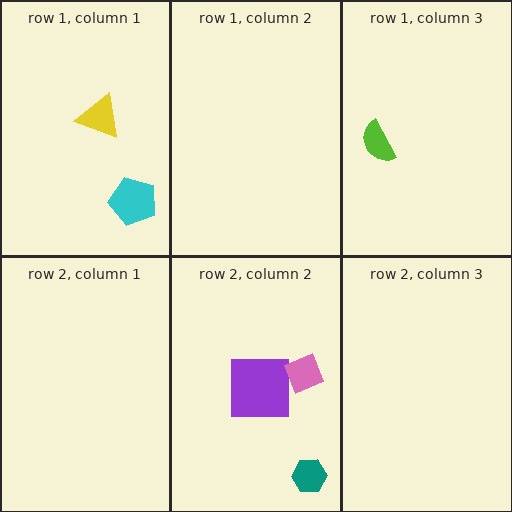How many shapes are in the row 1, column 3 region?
1.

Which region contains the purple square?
The row 2, column 2 region.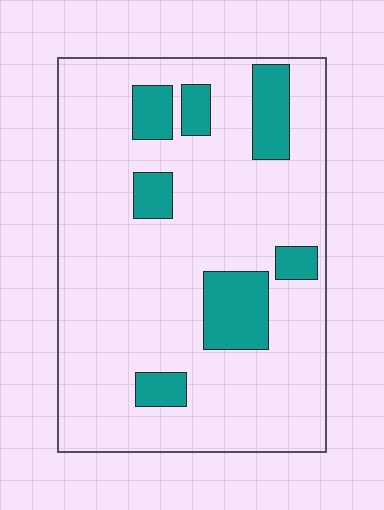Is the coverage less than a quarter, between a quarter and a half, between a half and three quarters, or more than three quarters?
Less than a quarter.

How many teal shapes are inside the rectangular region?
7.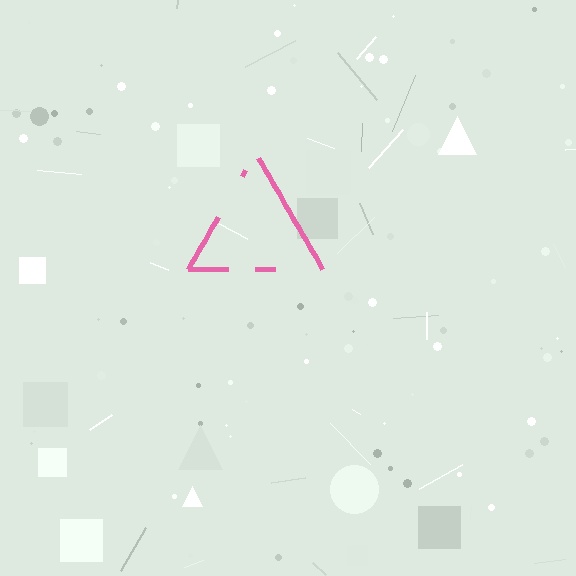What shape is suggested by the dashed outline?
The dashed outline suggests a triangle.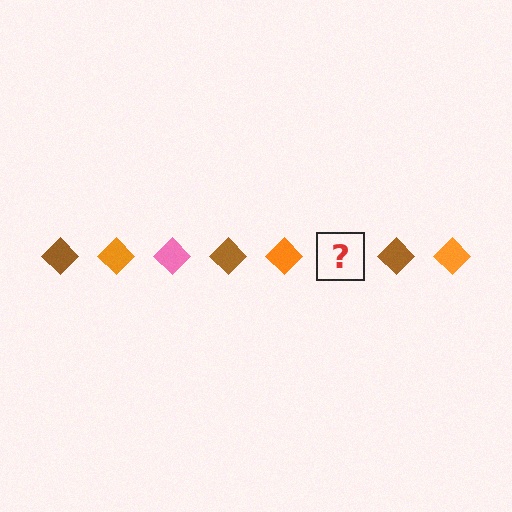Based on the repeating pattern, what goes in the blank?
The blank should be a pink diamond.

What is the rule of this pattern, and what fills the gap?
The rule is that the pattern cycles through brown, orange, pink diamonds. The gap should be filled with a pink diamond.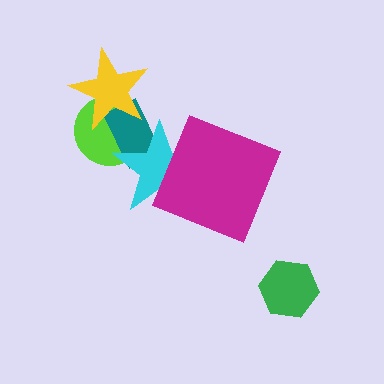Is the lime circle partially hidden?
Yes, it is partially covered by another shape.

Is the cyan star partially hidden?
Yes, it is partially covered by another shape.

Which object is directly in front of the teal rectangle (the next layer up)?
The cyan star is directly in front of the teal rectangle.